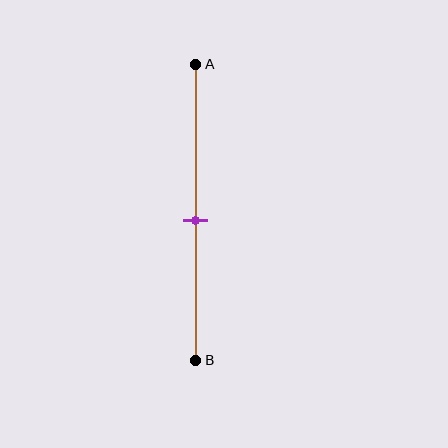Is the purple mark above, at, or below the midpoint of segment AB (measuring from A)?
The purple mark is approximately at the midpoint of segment AB.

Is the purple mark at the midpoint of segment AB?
Yes, the mark is approximately at the midpoint.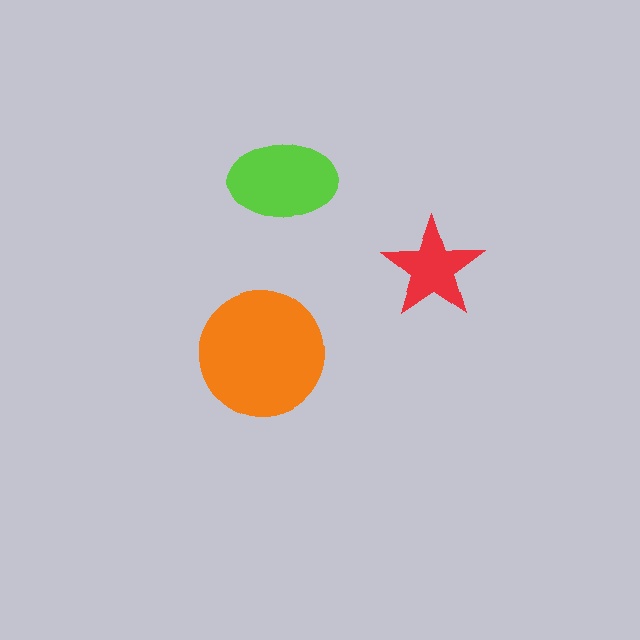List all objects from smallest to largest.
The red star, the lime ellipse, the orange circle.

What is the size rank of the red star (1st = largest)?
3rd.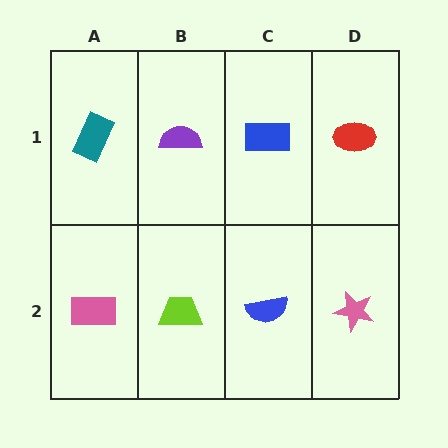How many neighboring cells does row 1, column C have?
3.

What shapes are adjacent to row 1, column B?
A lime trapezoid (row 2, column B), a teal rectangle (row 1, column A), a blue rectangle (row 1, column C).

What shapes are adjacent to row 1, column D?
A pink star (row 2, column D), a blue rectangle (row 1, column C).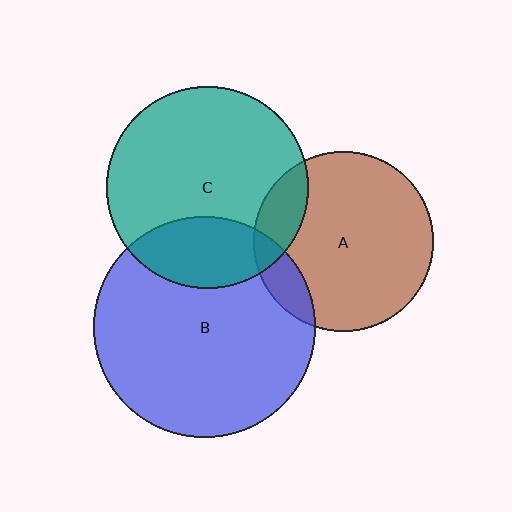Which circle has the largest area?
Circle B (blue).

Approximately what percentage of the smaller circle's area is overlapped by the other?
Approximately 15%.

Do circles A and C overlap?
Yes.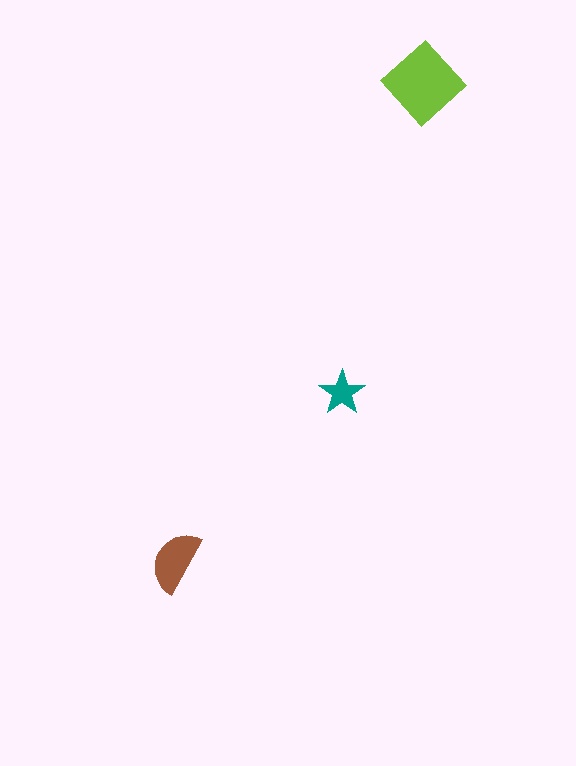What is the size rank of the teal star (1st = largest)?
3rd.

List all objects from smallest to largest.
The teal star, the brown semicircle, the lime diamond.